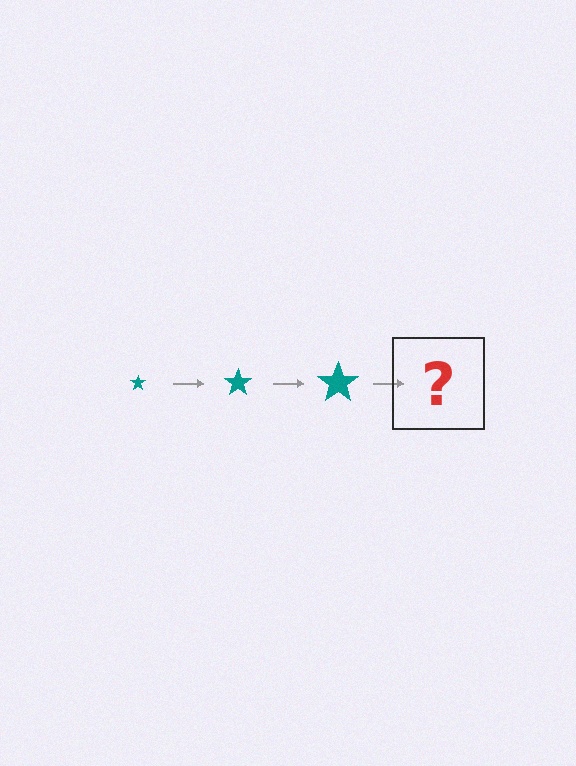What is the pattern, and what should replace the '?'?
The pattern is that the star gets progressively larger each step. The '?' should be a teal star, larger than the previous one.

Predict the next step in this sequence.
The next step is a teal star, larger than the previous one.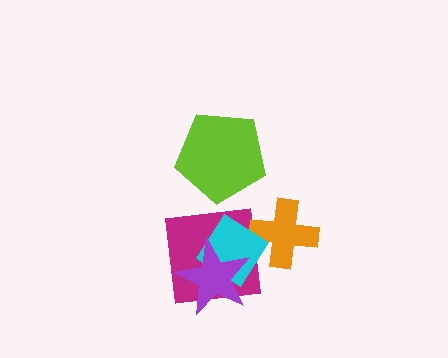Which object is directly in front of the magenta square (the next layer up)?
The cyan diamond is directly in front of the magenta square.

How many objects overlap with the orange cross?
1 object overlaps with the orange cross.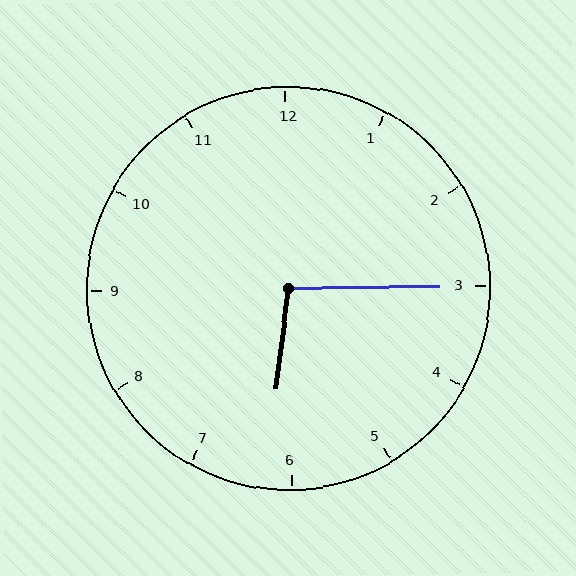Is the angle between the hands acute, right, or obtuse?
It is obtuse.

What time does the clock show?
6:15.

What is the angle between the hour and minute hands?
Approximately 98 degrees.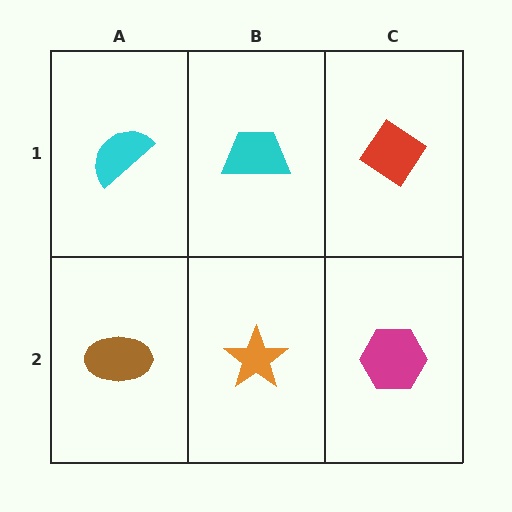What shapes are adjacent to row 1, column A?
A brown ellipse (row 2, column A), a cyan trapezoid (row 1, column B).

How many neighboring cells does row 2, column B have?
3.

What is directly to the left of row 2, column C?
An orange star.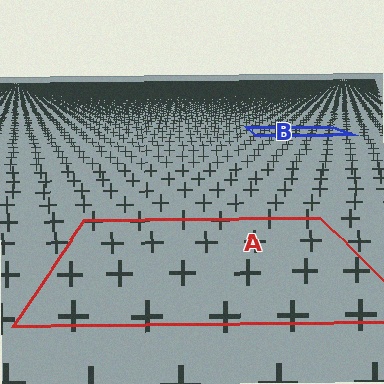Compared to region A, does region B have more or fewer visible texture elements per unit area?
Region B has more texture elements per unit area — they are packed more densely because it is farther away.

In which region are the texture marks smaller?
The texture marks are smaller in region B, because it is farther away.